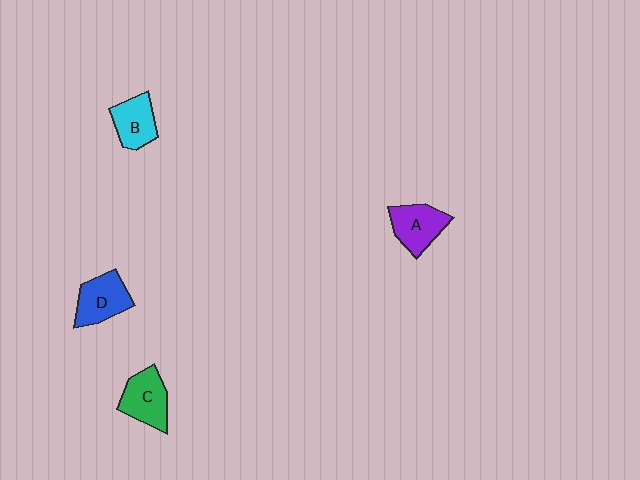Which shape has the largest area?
Shape C (green).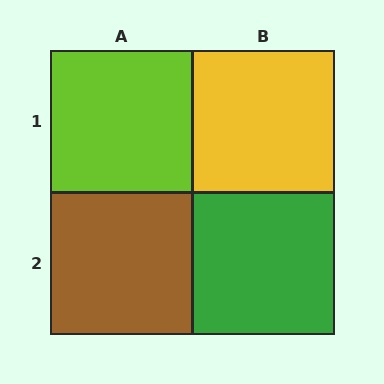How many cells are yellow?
1 cell is yellow.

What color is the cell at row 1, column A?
Lime.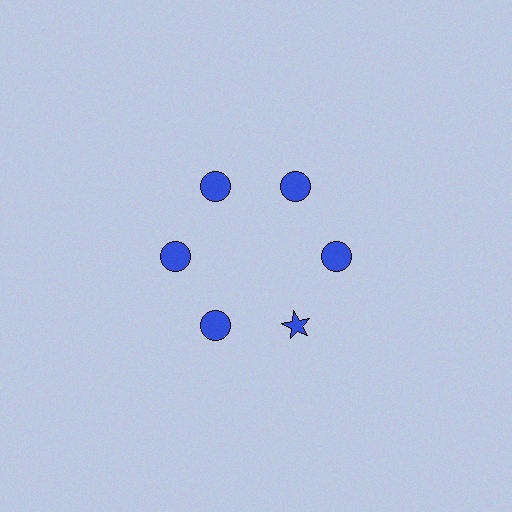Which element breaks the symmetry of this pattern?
The blue star at roughly the 5 o'clock position breaks the symmetry. All other shapes are blue circles.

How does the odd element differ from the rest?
It has a different shape: star instead of circle.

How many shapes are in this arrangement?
There are 6 shapes arranged in a ring pattern.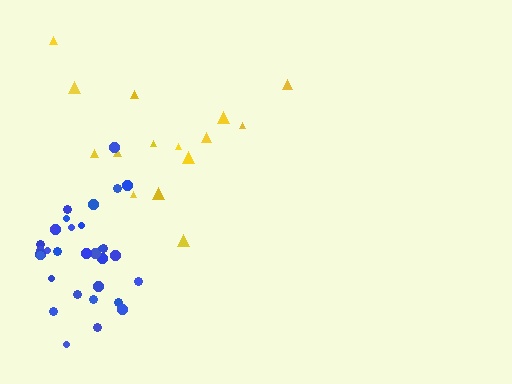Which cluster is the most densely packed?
Blue.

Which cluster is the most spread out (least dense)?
Yellow.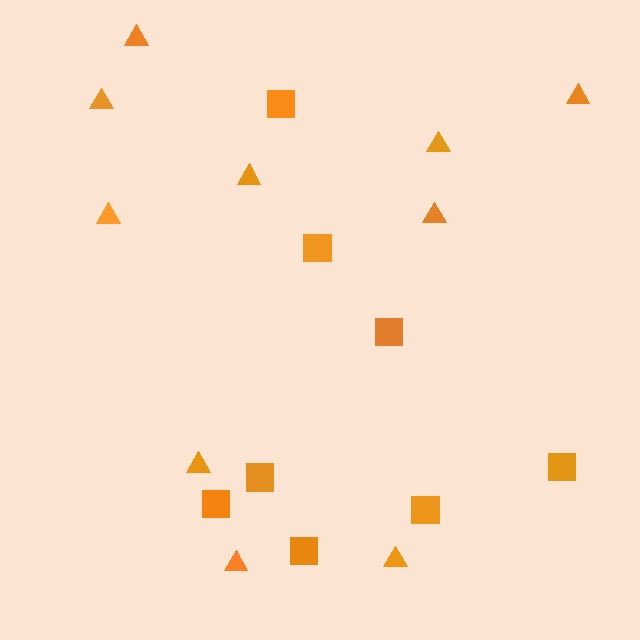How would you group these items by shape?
There are 2 groups: one group of squares (8) and one group of triangles (10).